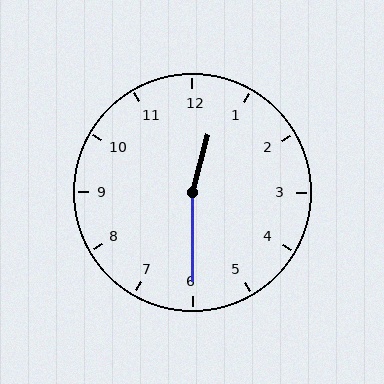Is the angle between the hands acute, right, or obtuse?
It is obtuse.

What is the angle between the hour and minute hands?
Approximately 165 degrees.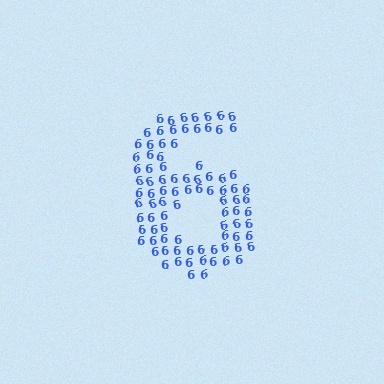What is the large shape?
The large shape is the digit 6.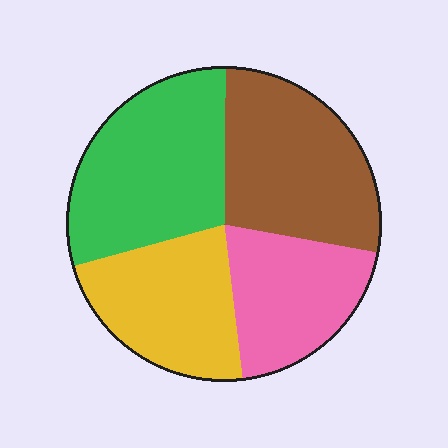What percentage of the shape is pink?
Pink takes up about one fifth (1/5) of the shape.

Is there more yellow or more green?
Green.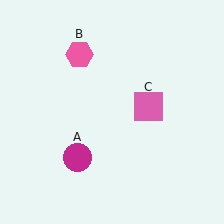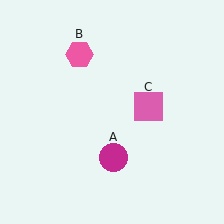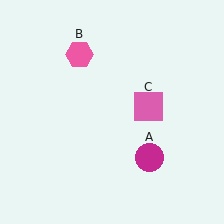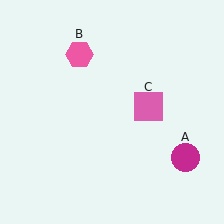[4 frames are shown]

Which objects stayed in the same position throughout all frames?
Pink hexagon (object B) and pink square (object C) remained stationary.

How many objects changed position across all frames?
1 object changed position: magenta circle (object A).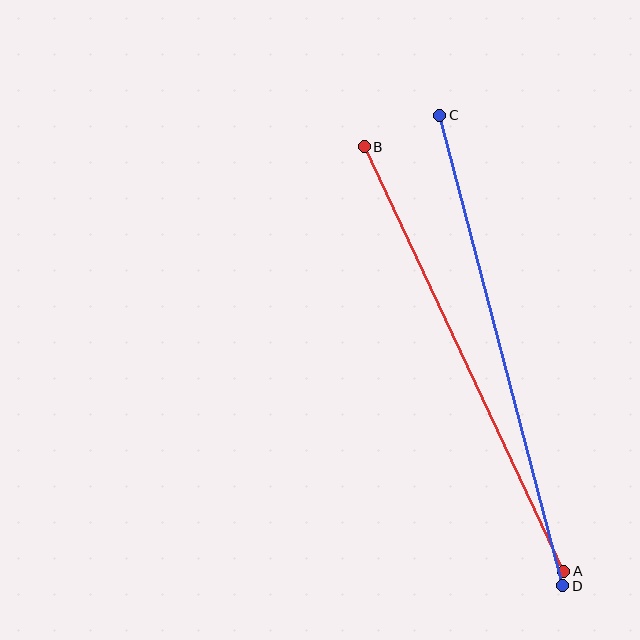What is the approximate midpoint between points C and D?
The midpoint is at approximately (501, 350) pixels.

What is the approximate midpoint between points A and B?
The midpoint is at approximately (464, 359) pixels.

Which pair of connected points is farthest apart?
Points C and D are farthest apart.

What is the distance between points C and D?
The distance is approximately 486 pixels.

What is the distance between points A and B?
The distance is approximately 469 pixels.